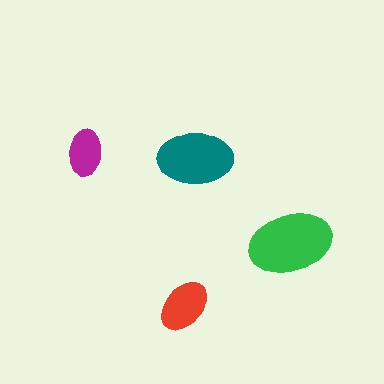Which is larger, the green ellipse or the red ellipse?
The green one.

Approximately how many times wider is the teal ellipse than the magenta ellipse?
About 1.5 times wider.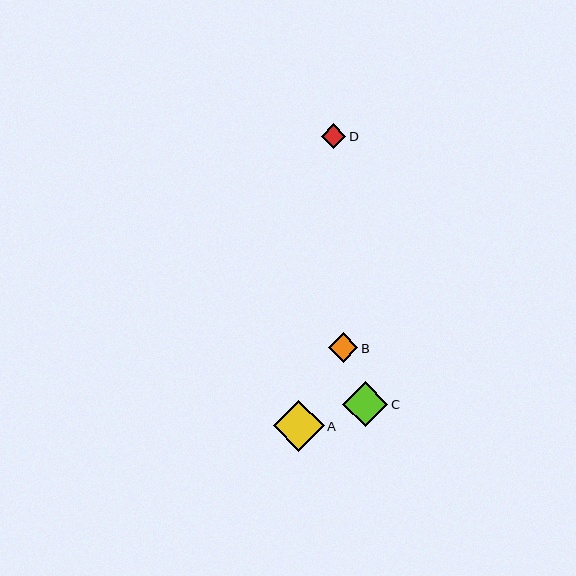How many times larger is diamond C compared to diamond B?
Diamond C is approximately 1.5 times the size of diamond B.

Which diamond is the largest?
Diamond A is the largest with a size of approximately 51 pixels.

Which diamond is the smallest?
Diamond D is the smallest with a size of approximately 24 pixels.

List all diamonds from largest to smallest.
From largest to smallest: A, C, B, D.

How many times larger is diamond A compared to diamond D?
Diamond A is approximately 2.1 times the size of diamond D.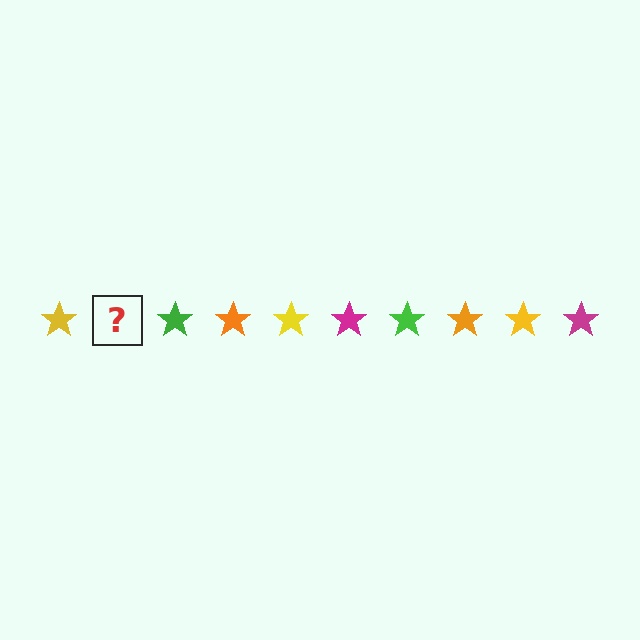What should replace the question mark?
The question mark should be replaced with a magenta star.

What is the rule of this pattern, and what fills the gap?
The rule is that the pattern cycles through yellow, magenta, green, orange stars. The gap should be filled with a magenta star.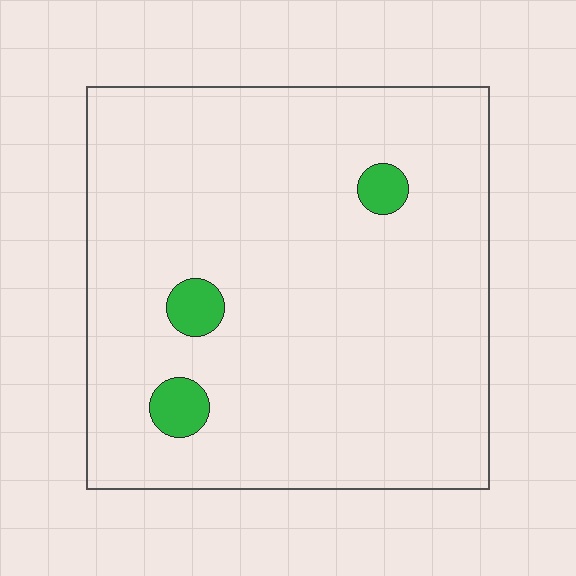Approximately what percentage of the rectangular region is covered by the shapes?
Approximately 5%.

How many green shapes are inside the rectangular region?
3.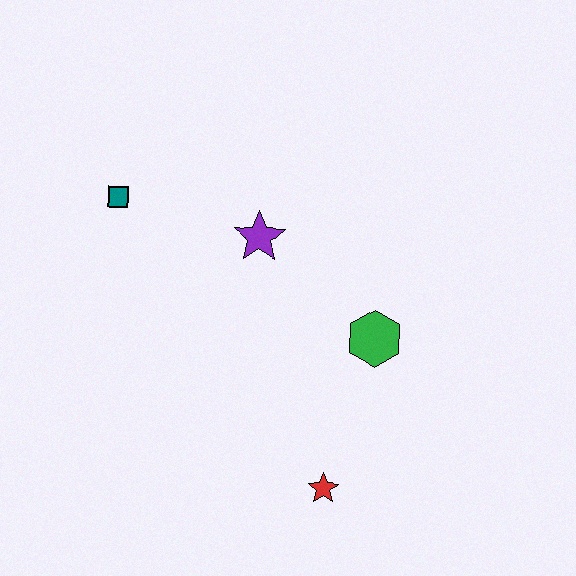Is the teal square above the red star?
Yes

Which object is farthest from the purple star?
The red star is farthest from the purple star.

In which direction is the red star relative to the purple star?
The red star is below the purple star.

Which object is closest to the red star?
The green hexagon is closest to the red star.